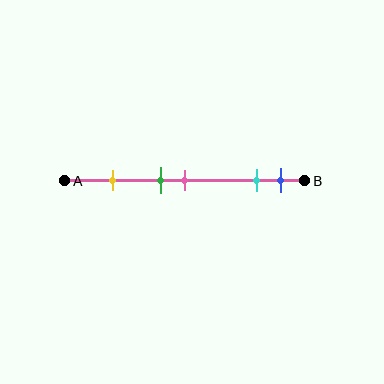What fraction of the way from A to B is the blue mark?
The blue mark is approximately 90% (0.9) of the way from A to B.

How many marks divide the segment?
There are 5 marks dividing the segment.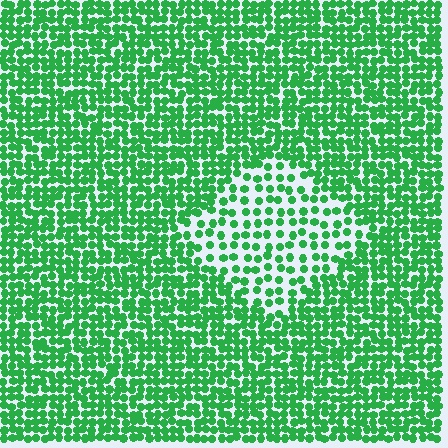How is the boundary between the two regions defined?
The boundary is defined by a change in element density (approximately 2.0x ratio). All elements are the same color, size, and shape.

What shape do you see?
I see a diamond.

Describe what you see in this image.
The image contains small green elements arranged at two different densities. A diamond-shaped region is visible where the elements are less densely packed than the surrounding area.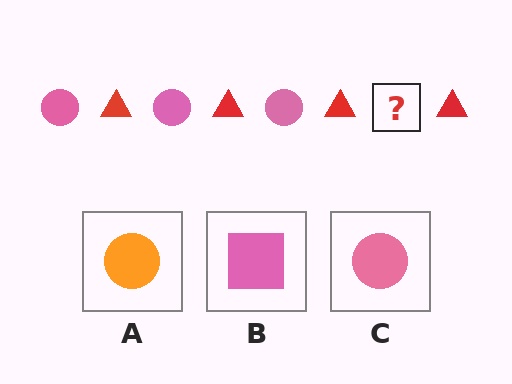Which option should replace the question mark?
Option C.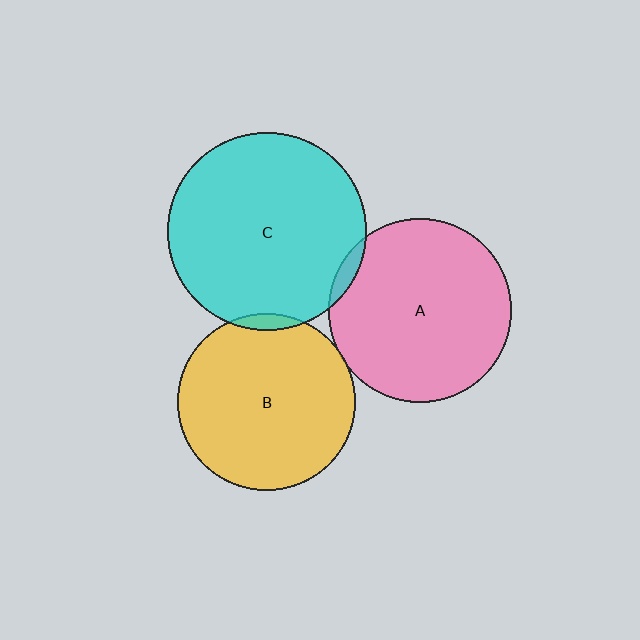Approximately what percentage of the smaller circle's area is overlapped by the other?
Approximately 5%.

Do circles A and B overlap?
Yes.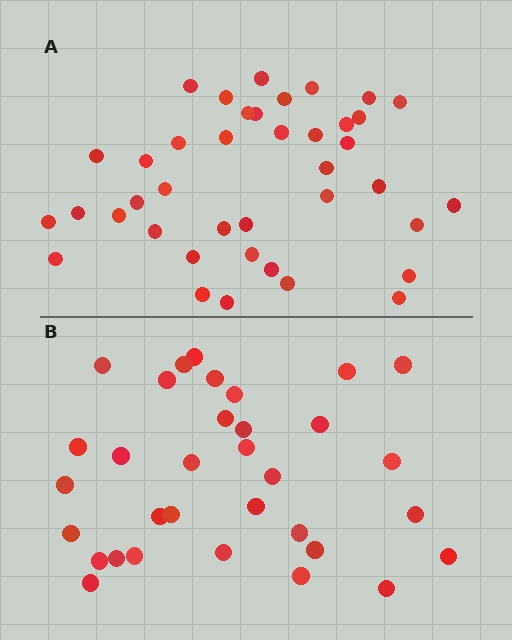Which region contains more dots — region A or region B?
Region A (the top region) has more dots.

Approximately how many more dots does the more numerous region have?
Region A has roughly 8 or so more dots than region B.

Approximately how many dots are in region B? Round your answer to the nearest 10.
About 30 dots. (The exact count is 33, which rounds to 30.)